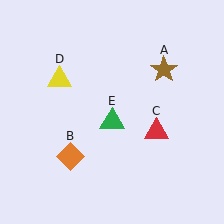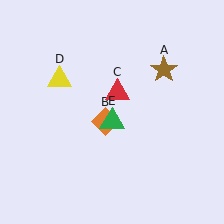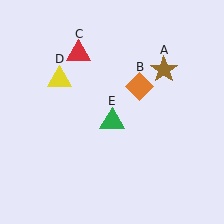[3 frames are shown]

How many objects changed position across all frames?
2 objects changed position: orange diamond (object B), red triangle (object C).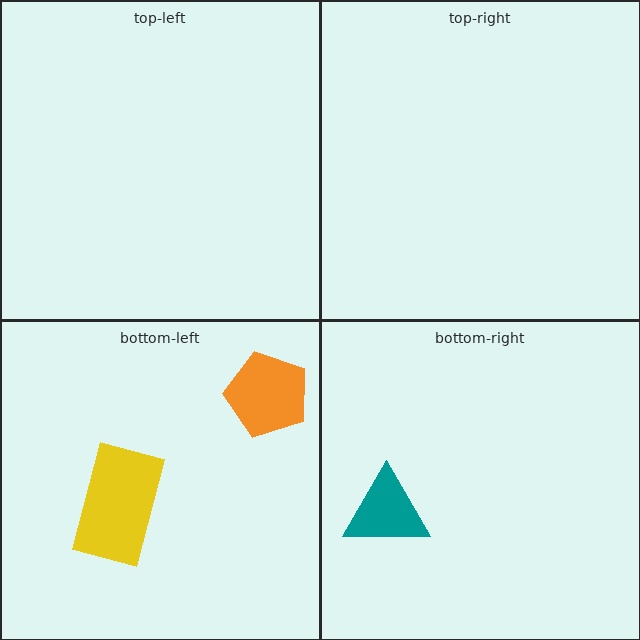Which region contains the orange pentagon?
The bottom-left region.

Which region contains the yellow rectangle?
The bottom-left region.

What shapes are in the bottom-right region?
The teal triangle.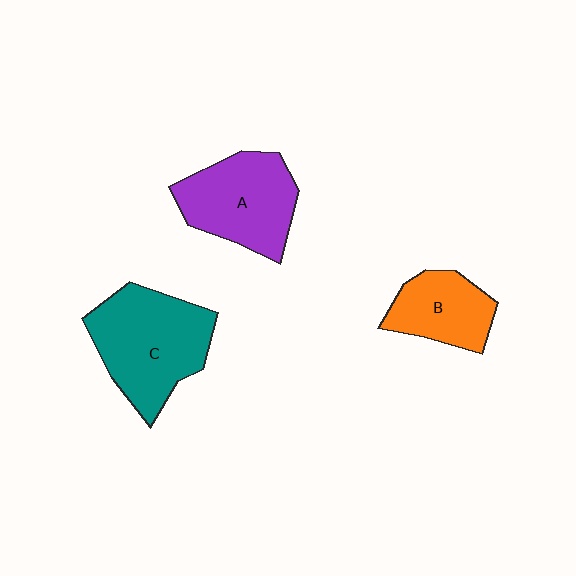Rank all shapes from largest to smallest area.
From largest to smallest: C (teal), A (purple), B (orange).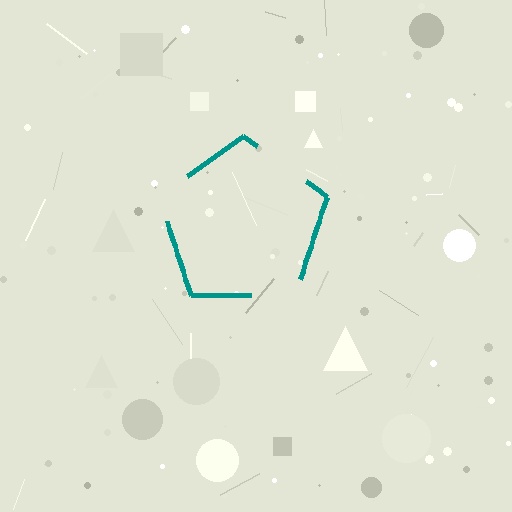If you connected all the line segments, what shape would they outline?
They would outline a pentagon.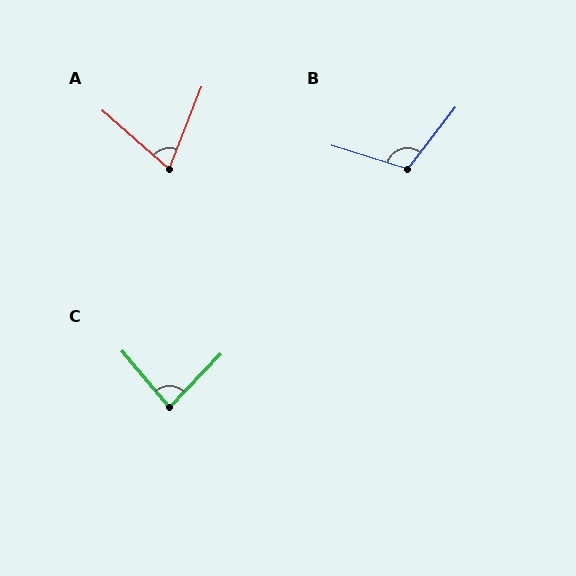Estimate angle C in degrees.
Approximately 84 degrees.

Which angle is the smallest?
A, at approximately 70 degrees.